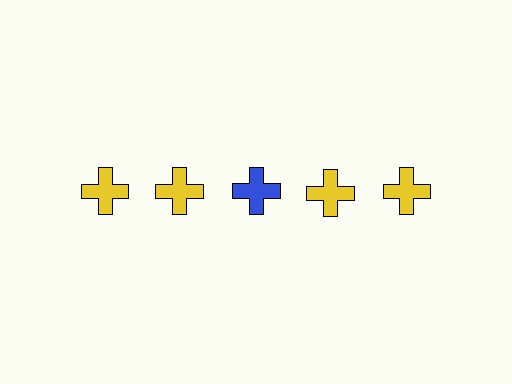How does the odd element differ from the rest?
It has a different color: blue instead of yellow.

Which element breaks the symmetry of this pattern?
The blue cross in the top row, center column breaks the symmetry. All other shapes are yellow crosses.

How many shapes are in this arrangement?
There are 5 shapes arranged in a grid pattern.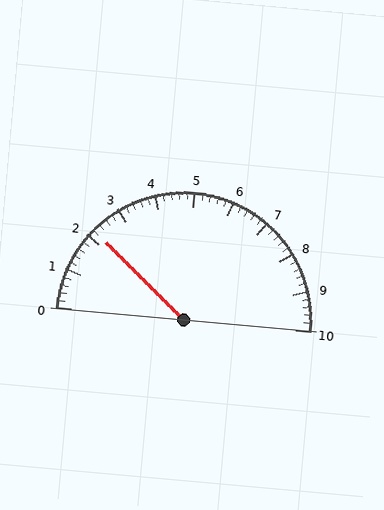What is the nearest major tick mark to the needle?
The nearest major tick mark is 2.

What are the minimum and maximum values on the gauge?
The gauge ranges from 0 to 10.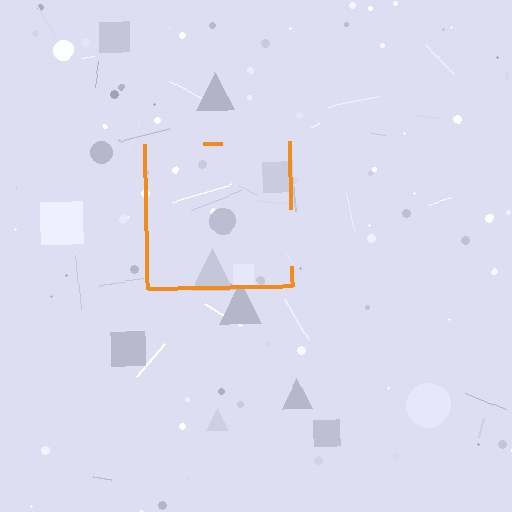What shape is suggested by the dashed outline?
The dashed outline suggests a square.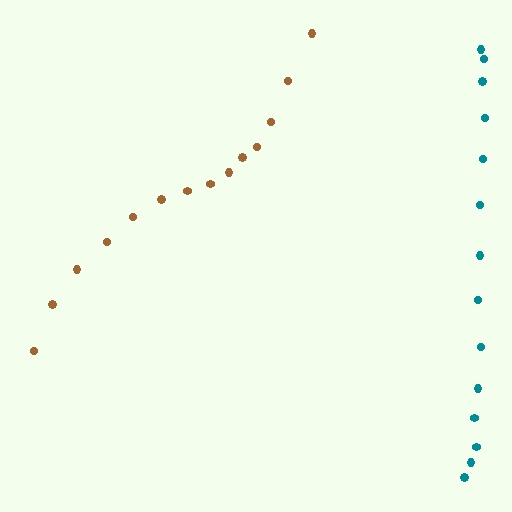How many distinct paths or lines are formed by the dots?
There are 2 distinct paths.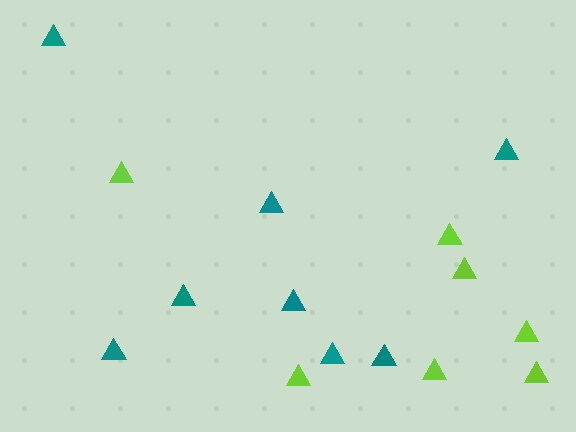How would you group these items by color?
There are 2 groups: one group of lime triangles (7) and one group of teal triangles (8).